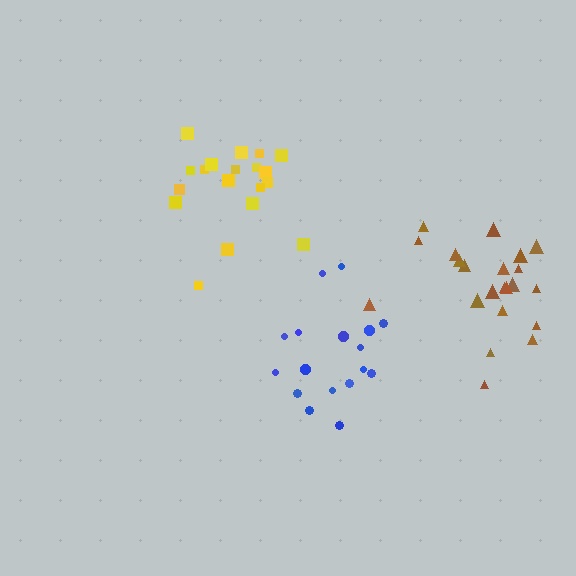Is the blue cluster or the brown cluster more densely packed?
Blue.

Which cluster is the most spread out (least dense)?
Brown.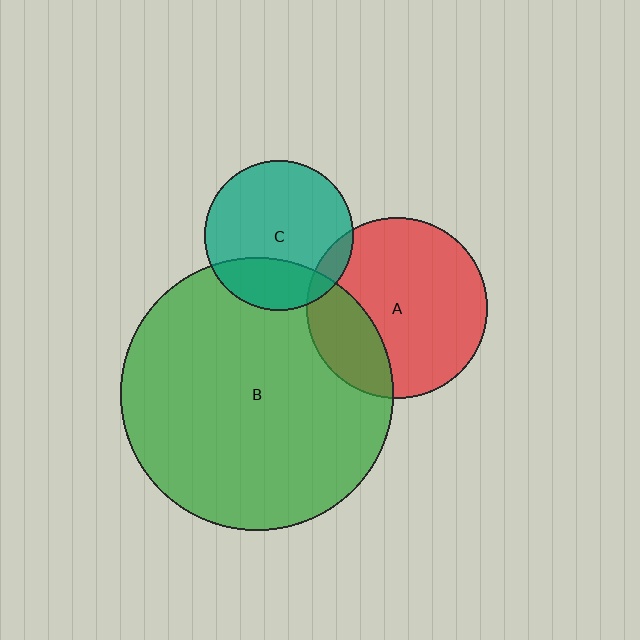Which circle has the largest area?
Circle B (green).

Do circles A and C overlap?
Yes.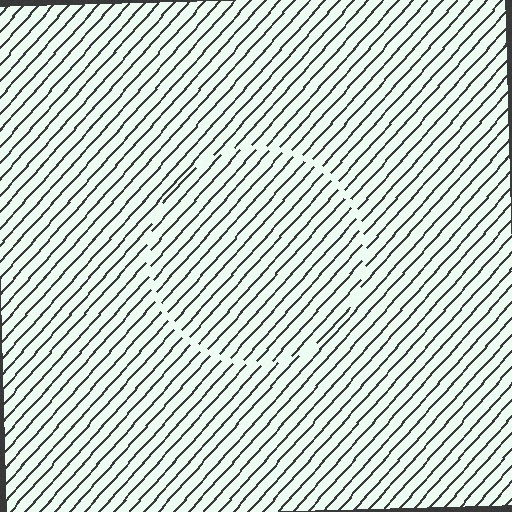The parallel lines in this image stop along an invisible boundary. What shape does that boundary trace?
An illusory circle. The interior of the shape contains the same grating, shifted by half a period — the contour is defined by the phase discontinuity where line-ends from the inner and outer gratings abut.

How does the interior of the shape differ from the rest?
The interior of the shape contains the same grating, shifted by half a period — the contour is defined by the phase discontinuity where line-ends from the inner and outer gratings abut.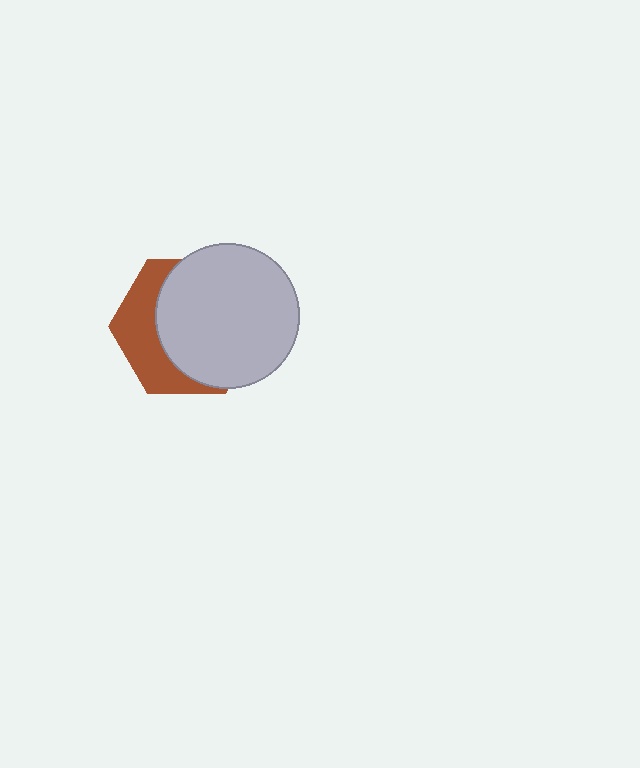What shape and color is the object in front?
The object in front is a light gray circle.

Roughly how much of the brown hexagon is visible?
A small part of it is visible (roughly 36%).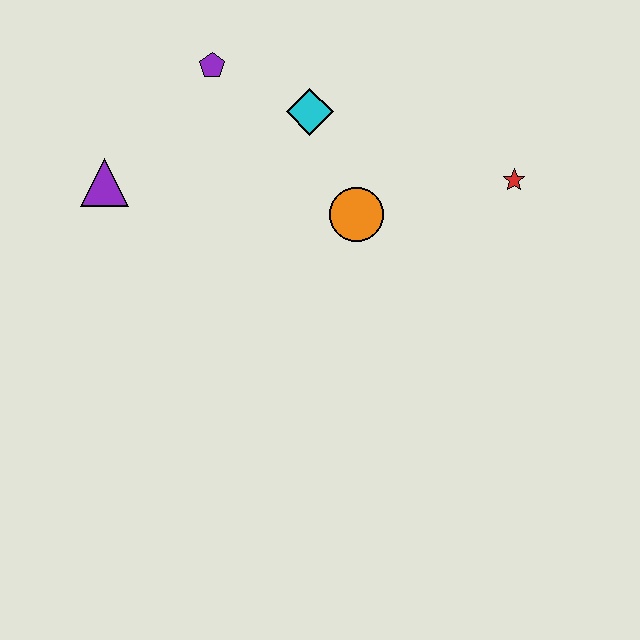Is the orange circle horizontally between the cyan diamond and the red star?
Yes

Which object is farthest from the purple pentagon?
The red star is farthest from the purple pentagon.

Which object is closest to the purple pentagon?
The cyan diamond is closest to the purple pentagon.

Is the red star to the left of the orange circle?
No